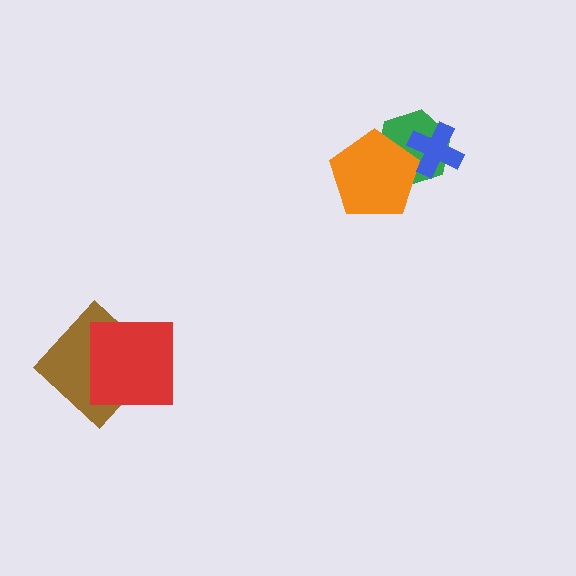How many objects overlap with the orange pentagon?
2 objects overlap with the orange pentagon.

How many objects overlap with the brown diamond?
1 object overlaps with the brown diamond.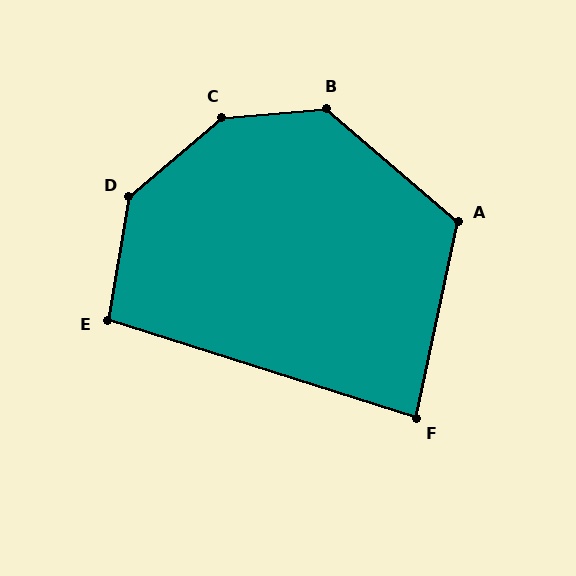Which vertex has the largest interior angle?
C, at approximately 144 degrees.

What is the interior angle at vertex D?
Approximately 141 degrees (obtuse).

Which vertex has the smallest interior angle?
F, at approximately 84 degrees.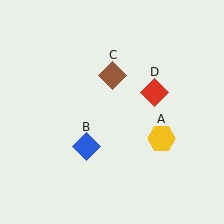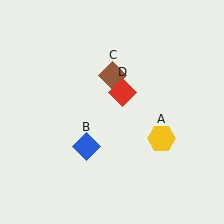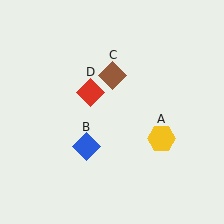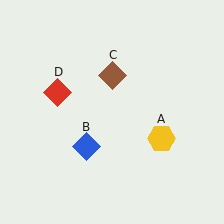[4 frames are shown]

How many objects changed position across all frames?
1 object changed position: red diamond (object D).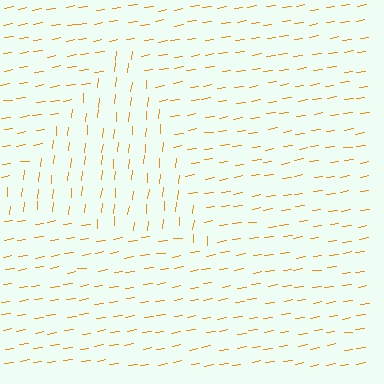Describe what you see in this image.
The image is filled with small orange line segments. A triangle region in the image has lines oriented differently from the surrounding lines, creating a visible texture boundary.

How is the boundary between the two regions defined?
The boundary is defined purely by a change in line orientation (approximately 76 degrees difference). All lines are the same color and thickness.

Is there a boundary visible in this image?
Yes, there is a texture boundary formed by a change in line orientation.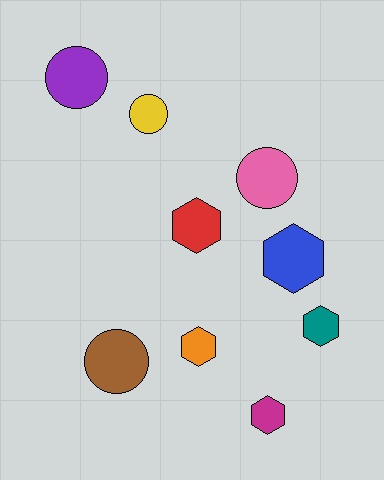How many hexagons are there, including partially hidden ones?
There are 5 hexagons.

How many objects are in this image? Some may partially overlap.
There are 9 objects.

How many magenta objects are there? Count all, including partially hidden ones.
There is 1 magenta object.